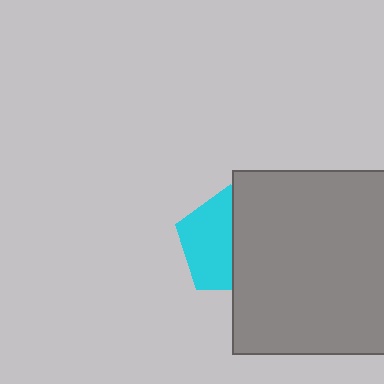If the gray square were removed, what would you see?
You would see the complete cyan pentagon.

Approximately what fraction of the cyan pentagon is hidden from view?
Roughly 49% of the cyan pentagon is hidden behind the gray square.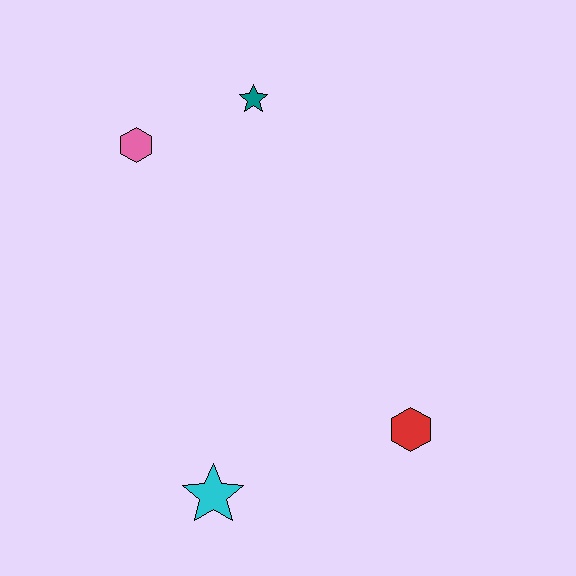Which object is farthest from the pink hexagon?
The red hexagon is farthest from the pink hexagon.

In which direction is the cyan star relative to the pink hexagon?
The cyan star is below the pink hexagon.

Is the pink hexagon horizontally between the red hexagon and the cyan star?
No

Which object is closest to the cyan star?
The red hexagon is closest to the cyan star.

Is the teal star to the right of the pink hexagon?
Yes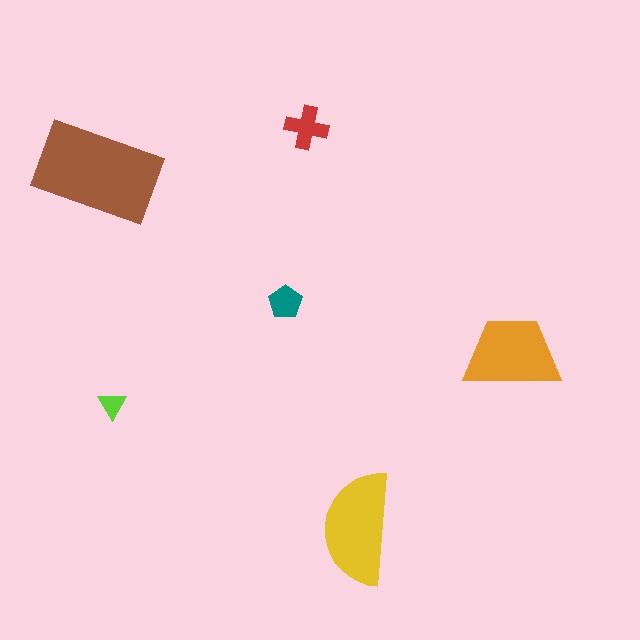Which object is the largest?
The brown rectangle.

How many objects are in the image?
There are 6 objects in the image.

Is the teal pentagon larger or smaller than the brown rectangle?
Smaller.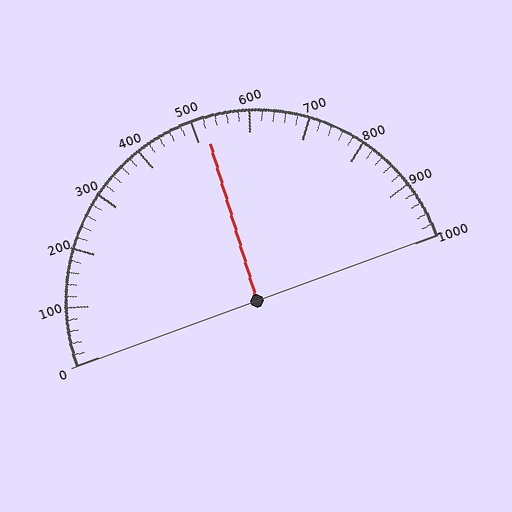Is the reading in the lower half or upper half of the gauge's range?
The reading is in the upper half of the range (0 to 1000).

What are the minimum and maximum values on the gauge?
The gauge ranges from 0 to 1000.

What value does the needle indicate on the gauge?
The needle indicates approximately 520.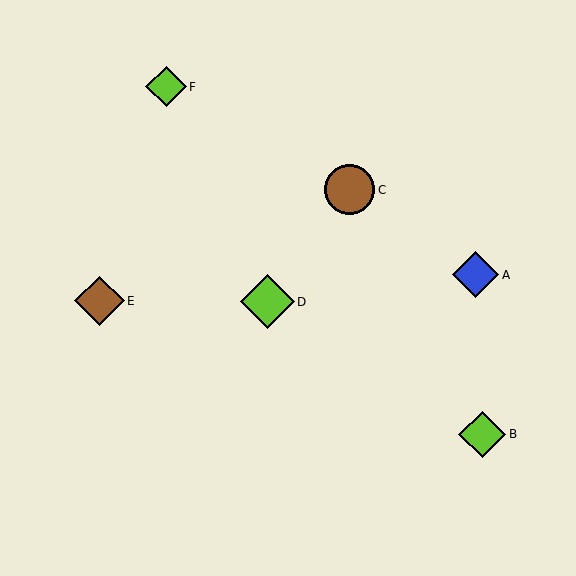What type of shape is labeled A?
Shape A is a blue diamond.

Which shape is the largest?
The lime diamond (labeled D) is the largest.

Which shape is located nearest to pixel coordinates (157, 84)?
The lime diamond (labeled F) at (166, 87) is nearest to that location.